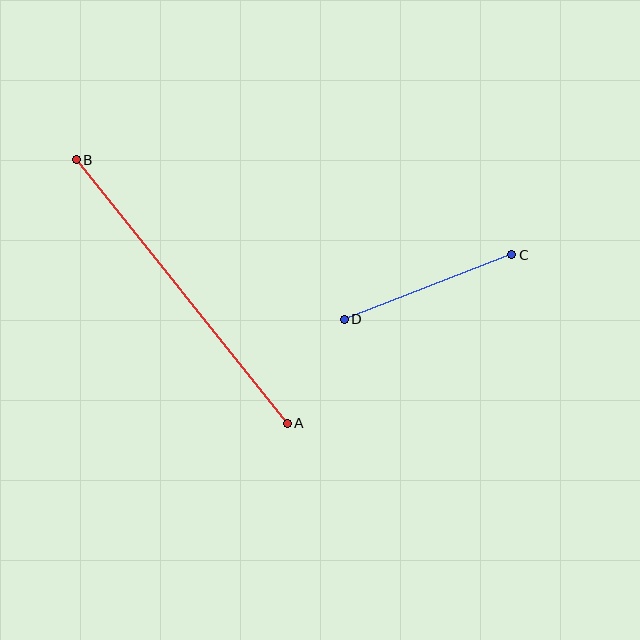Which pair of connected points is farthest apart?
Points A and B are farthest apart.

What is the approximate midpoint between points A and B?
The midpoint is at approximately (182, 292) pixels.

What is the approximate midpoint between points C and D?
The midpoint is at approximately (428, 287) pixels.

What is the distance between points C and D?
The distance is approximately 180 pixels.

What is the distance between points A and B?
The distance is approximately 338 pixels.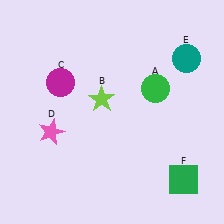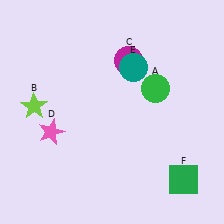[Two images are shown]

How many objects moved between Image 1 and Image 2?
3 objects moved between the two images.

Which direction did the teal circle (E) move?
The teal circle (E) moved left.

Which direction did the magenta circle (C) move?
The magenta circle (C) moved right.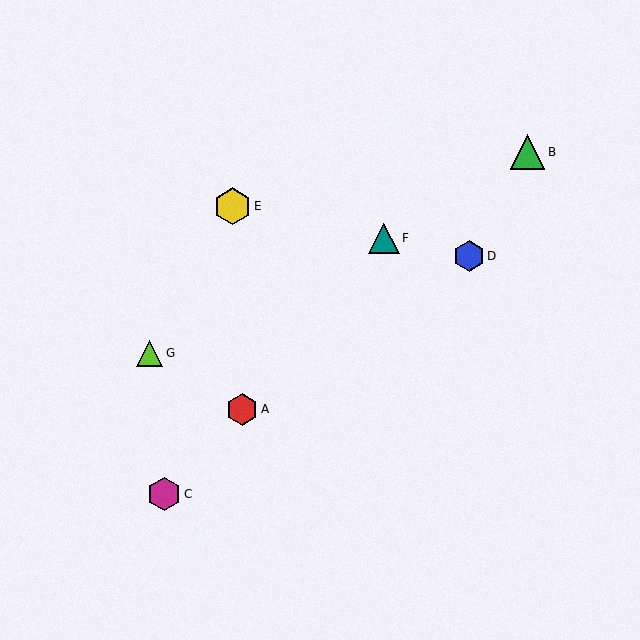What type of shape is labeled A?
Shape A is a red hexagon.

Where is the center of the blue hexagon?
The center of the blue hexagon is at (469, 256).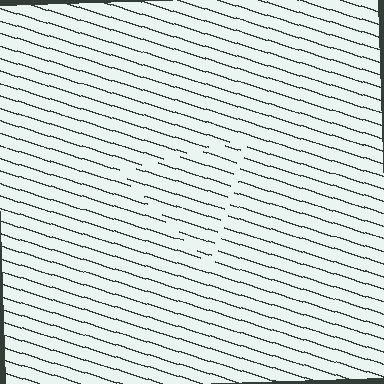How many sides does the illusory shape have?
3 sides — the line-ends trace a triangle.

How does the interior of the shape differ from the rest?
The interior of the shape contains the same grating, shifted by half a period — the contour is defined by the phase discontinuity where line-ends from the inner and outer gratings abut.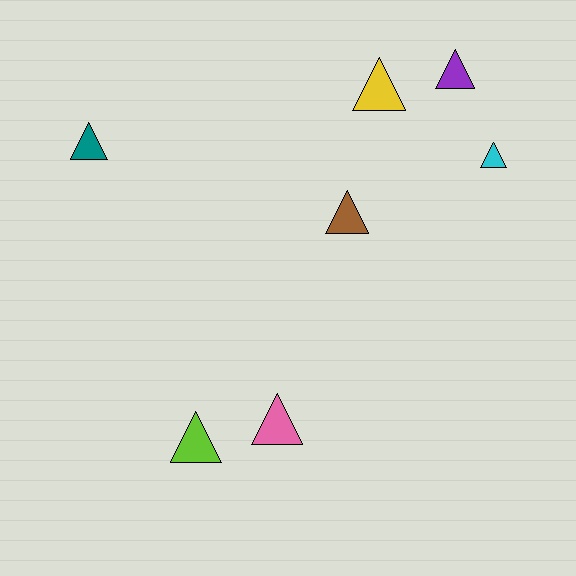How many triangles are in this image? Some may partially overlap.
There are 7 triangles.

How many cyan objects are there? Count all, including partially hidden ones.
There is 1 cyan object.